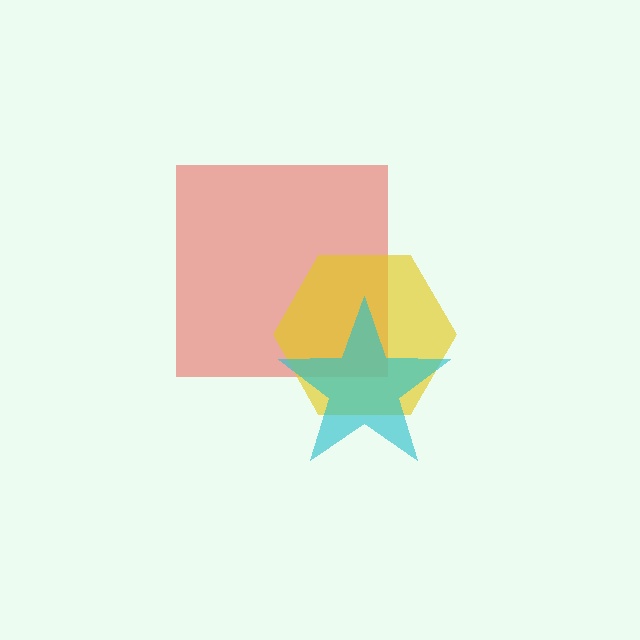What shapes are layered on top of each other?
The layered shapes are: a red square, a yellow hexagon, a cyan star.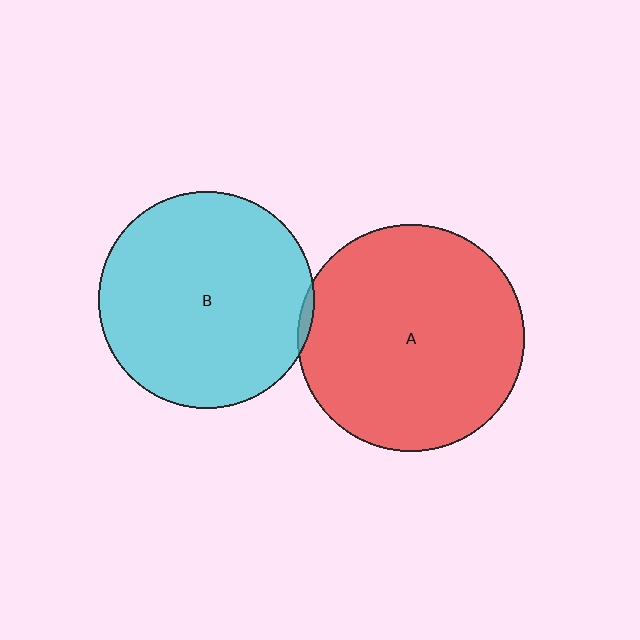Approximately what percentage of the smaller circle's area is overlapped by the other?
Approximately 5%.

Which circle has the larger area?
Circle A (red).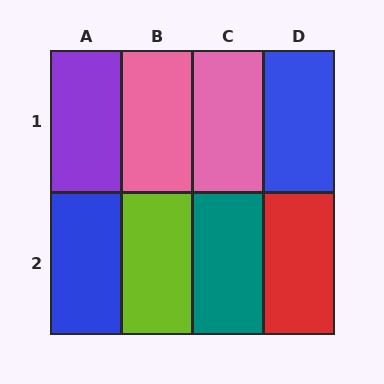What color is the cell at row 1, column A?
Purple.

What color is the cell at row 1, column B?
Pink.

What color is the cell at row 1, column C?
Pink.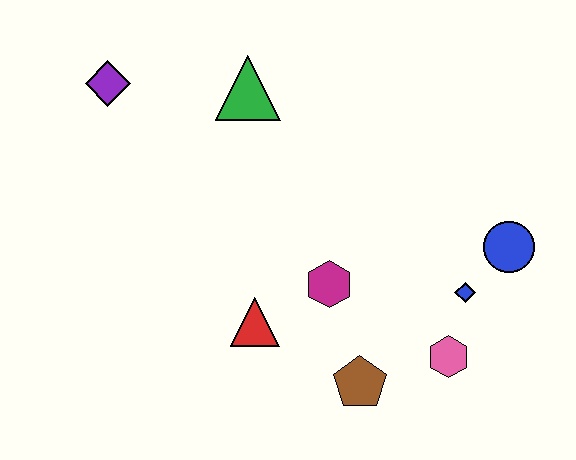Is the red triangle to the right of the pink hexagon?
No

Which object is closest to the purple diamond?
The green triangle is closest to the purple diamond.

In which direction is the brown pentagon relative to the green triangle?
The brown pentagon is below the green triangle.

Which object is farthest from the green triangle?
The pink hexagon is farthest from the green triangle.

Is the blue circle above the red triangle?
Yes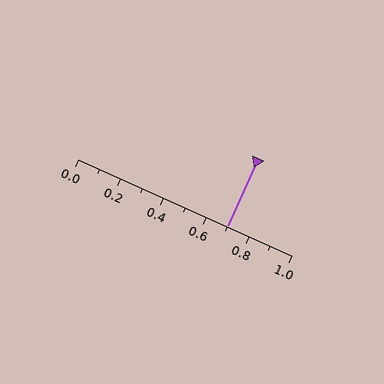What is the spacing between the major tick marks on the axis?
The major ticks are spaced 0.2 apart.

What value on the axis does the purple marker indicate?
The marker indicates approximately 0.7.